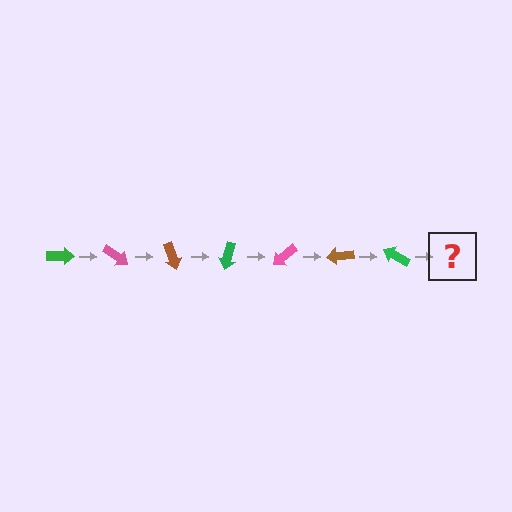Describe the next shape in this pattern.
It should be a pink arrow, rotated 245 degrees from the start.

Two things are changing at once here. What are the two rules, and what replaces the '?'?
The two rules are that it rotates 35 degrees each step and the color cycles through green, pink, and brown. The '?' should be a pink arrow, rotated 245 degrees from the start.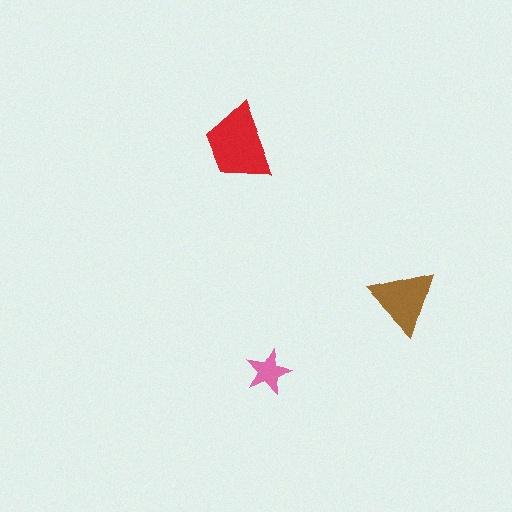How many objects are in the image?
There are 3 objects in the image.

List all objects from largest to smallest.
The red trapezoid, the brown triangle, the pink star.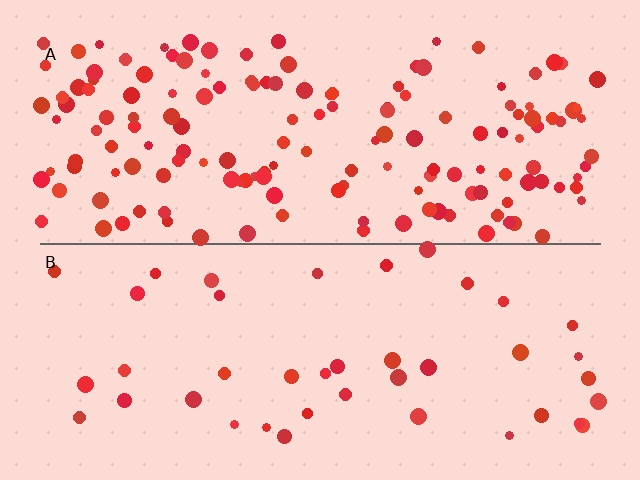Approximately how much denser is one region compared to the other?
Approximately 3.7× — region A over region B.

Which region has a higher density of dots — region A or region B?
A (the top).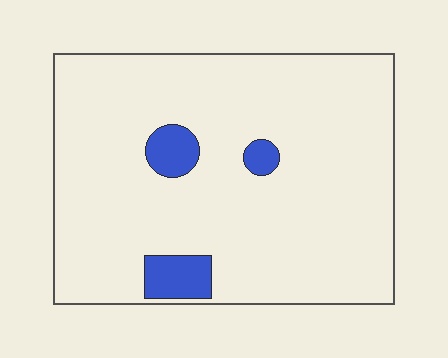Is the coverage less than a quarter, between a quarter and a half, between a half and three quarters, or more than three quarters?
Less than a quarter.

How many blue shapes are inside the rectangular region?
3.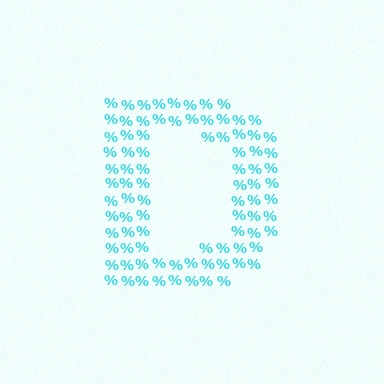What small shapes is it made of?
It is made of small percent signs.